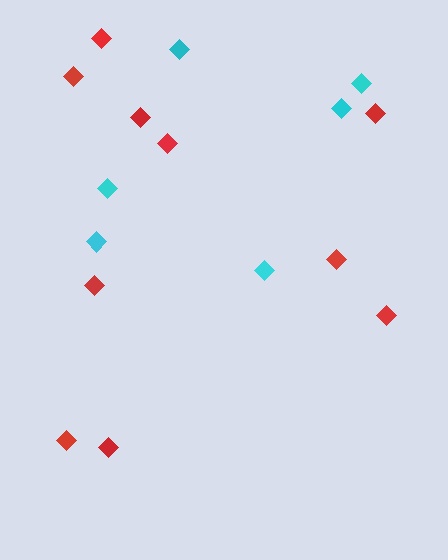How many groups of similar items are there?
There are 2 groups: one group of cyan diamonds (6) and one group of red diamonds (10).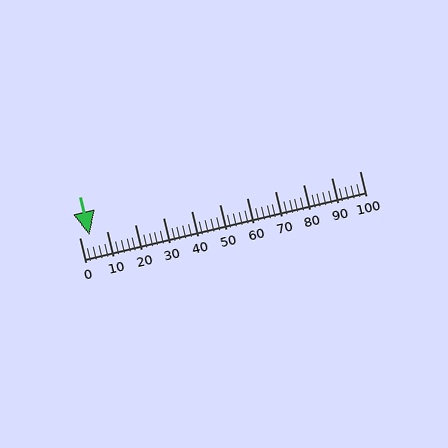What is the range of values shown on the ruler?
The ruler shows values from 0 to 100.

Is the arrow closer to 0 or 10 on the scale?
The arrow is closer to 0.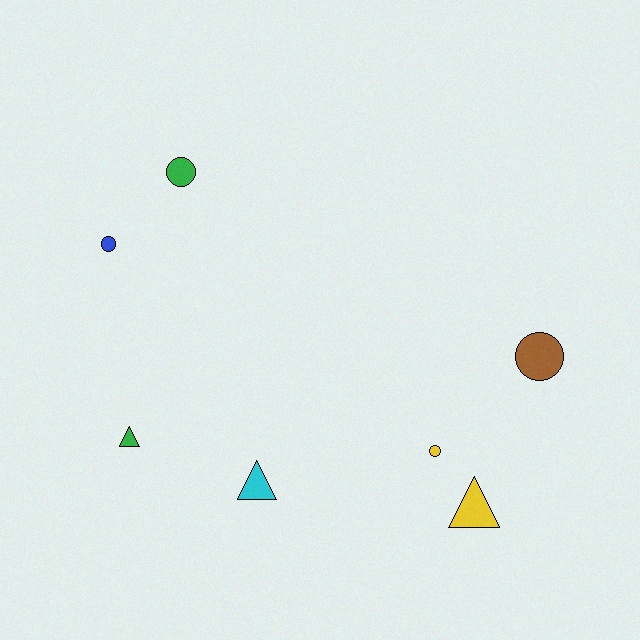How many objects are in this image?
There are 7 objects.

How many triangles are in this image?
There are 3 triangles.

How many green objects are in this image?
There are 2 green objects.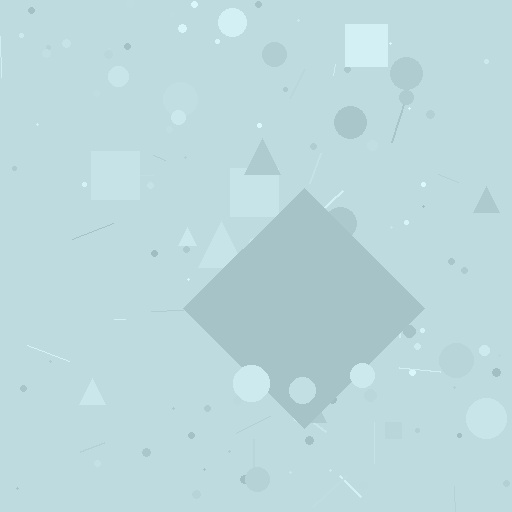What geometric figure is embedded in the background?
A diamond is embedded in the background.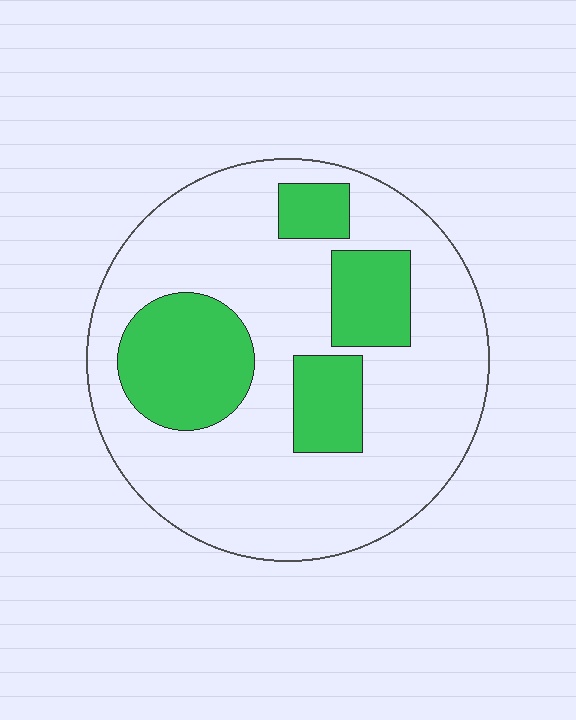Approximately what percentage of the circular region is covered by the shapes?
Approximately 25%.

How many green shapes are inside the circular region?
4.